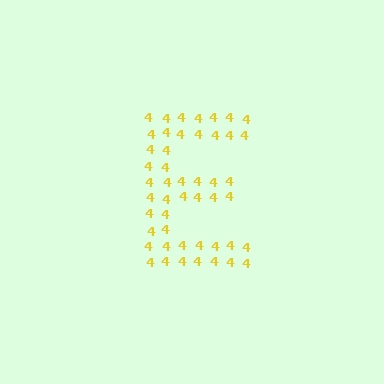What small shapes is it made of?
It is made of small digit 4's.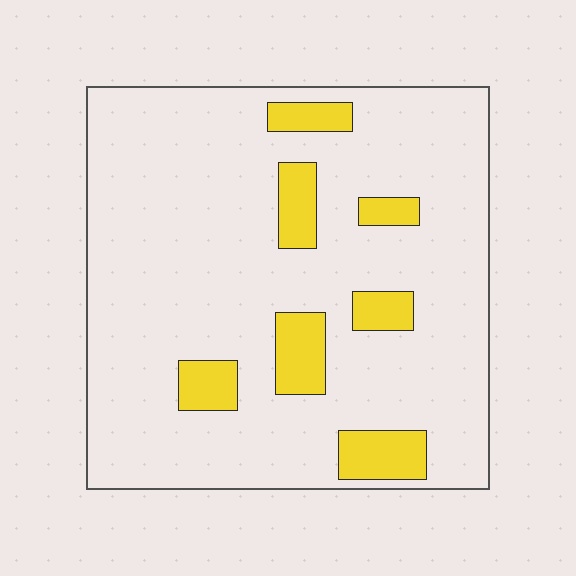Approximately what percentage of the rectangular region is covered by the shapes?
Approximately 15%.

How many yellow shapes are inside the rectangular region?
7.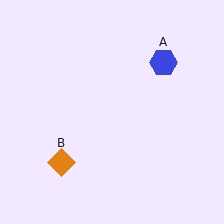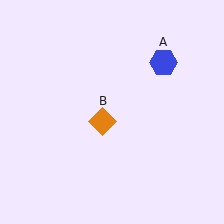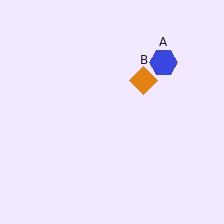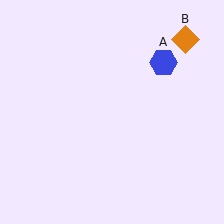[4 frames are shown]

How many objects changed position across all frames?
1 object changed position: orange diamond (object B).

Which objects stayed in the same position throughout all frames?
Blue hexagon (object A) remained stationary.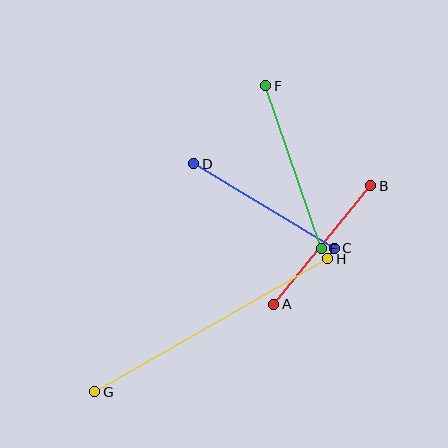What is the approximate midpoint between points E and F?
The midpoint is at approximately (293, 167) pixels.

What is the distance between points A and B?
The distance is approximately 153 pixels.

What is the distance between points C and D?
The distance is approximately 164 pixels.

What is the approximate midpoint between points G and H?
The midpoint is at approximately (211, 325) pixels.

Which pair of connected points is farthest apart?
Points G and H are farthest apart.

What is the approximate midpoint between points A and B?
The midpoint is at approximately (322, 245) pixels.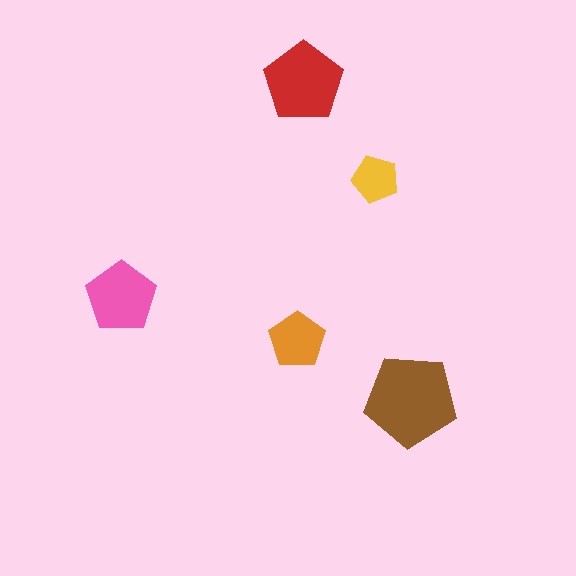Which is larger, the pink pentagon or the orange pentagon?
The pink one.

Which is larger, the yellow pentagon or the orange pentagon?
The orange one.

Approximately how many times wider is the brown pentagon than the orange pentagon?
About 1.5 times wider.